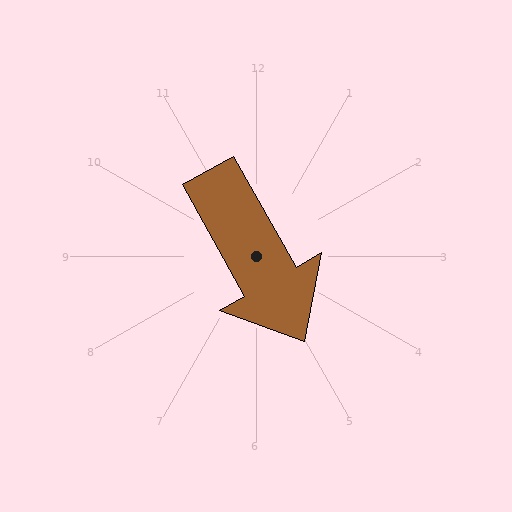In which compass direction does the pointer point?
Southeast.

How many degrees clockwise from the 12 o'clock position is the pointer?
Approximately 151 degrees.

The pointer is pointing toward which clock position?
Roughly 5 o'clock.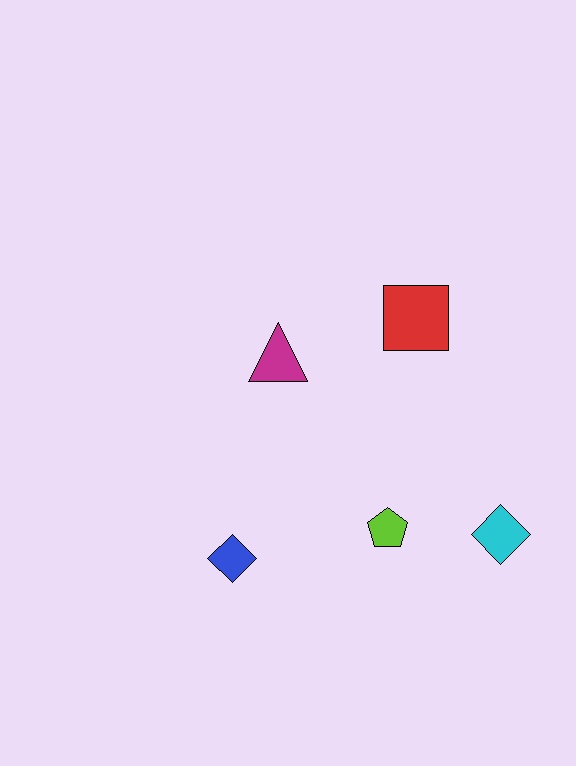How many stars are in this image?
There are no stars.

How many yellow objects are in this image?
There are no yellow objects.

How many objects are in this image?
There are 5 objects.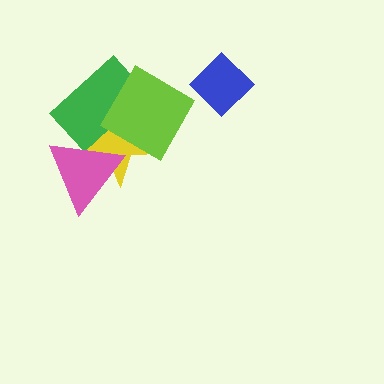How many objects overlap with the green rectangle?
3 objects overlap with the green rectangle.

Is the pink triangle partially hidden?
No, no other shape covers it.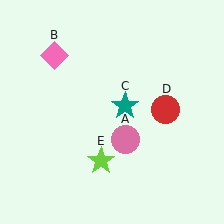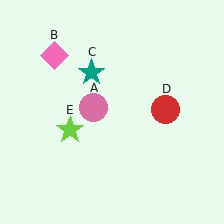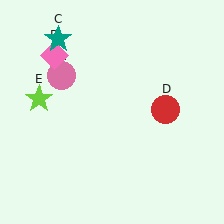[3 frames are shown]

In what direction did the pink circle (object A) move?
The pink circle (object A) moved up and to the left.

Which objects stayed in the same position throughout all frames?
Pink diamond (object B) and red circle (object D) remained stationary.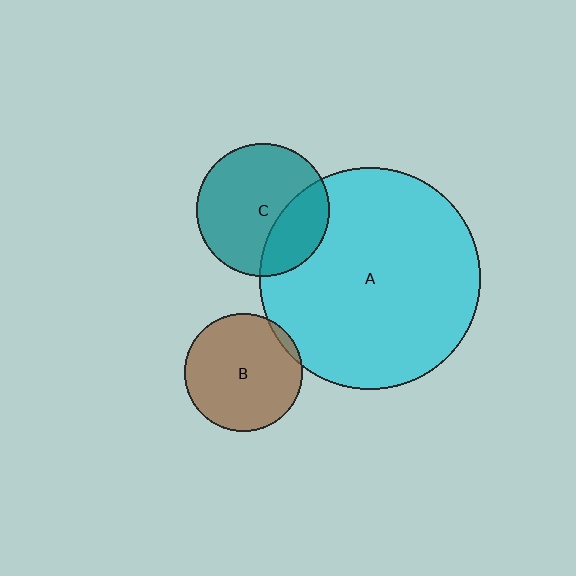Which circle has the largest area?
Circle A (cyan).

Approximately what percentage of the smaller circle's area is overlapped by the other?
Approximately 30%.